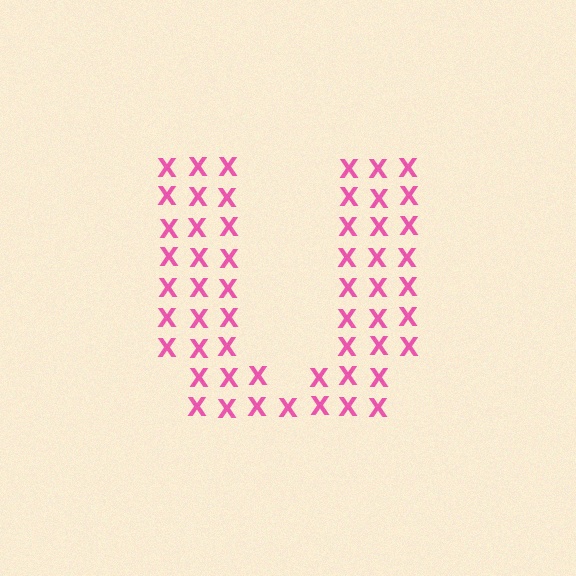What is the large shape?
The large shape is the letter U.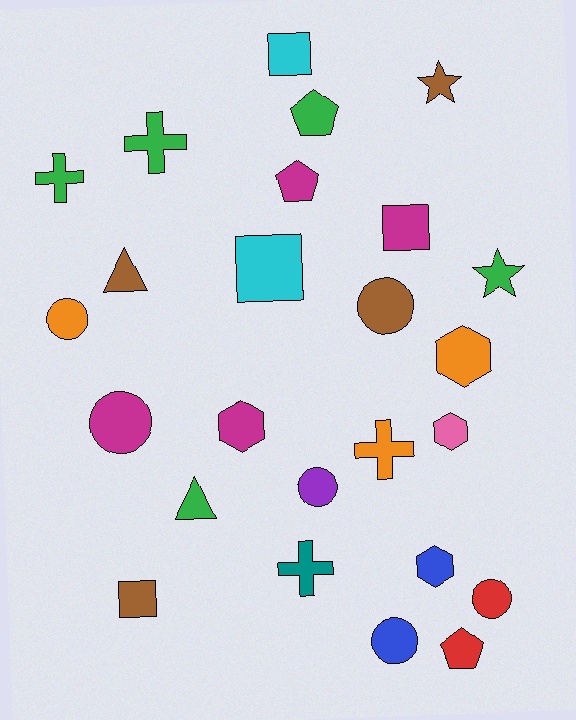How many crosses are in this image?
There are 4 crosses.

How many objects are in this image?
There are 25 objects.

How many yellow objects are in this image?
There are no yellow objects.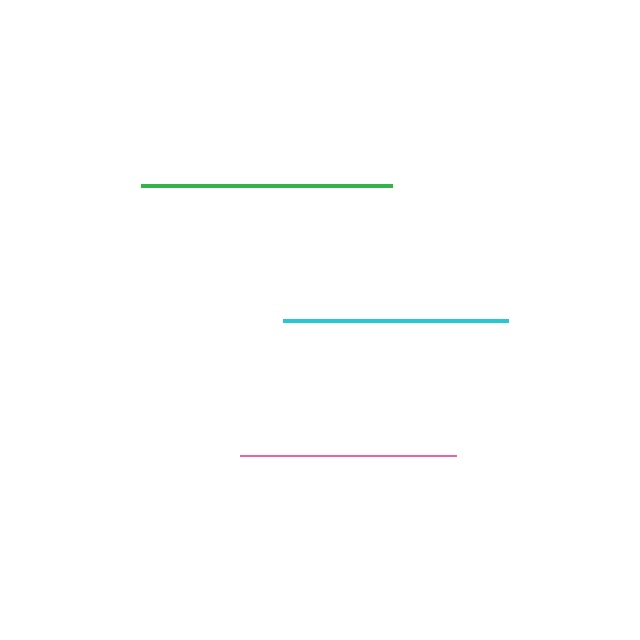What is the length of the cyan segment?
The cyan segment is approximately 225 pixels long.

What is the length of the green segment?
The green segment is approximately 251 pixels long.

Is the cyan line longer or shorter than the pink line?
The cyan line is longer than the pink line.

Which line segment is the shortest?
The pink line is the shortest at approximately 217 pixels.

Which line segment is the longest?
The green line is the longest at approximately 251 pixels.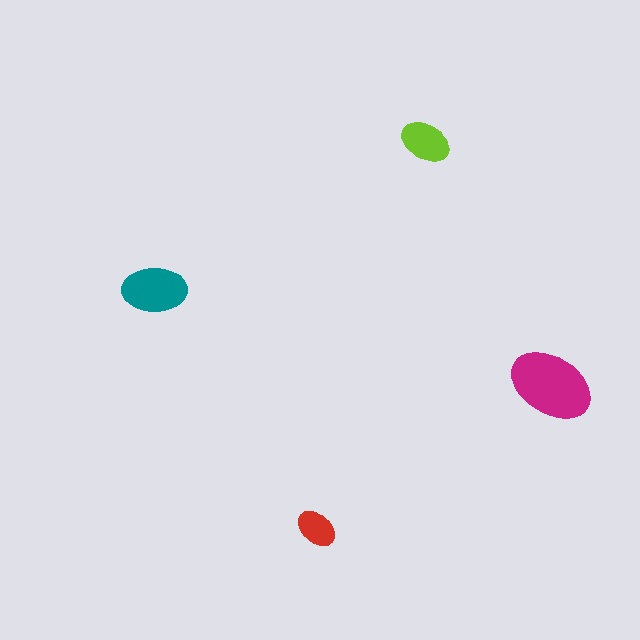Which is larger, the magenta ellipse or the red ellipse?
The magenta one.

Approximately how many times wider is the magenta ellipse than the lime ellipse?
About 1.5 times wider.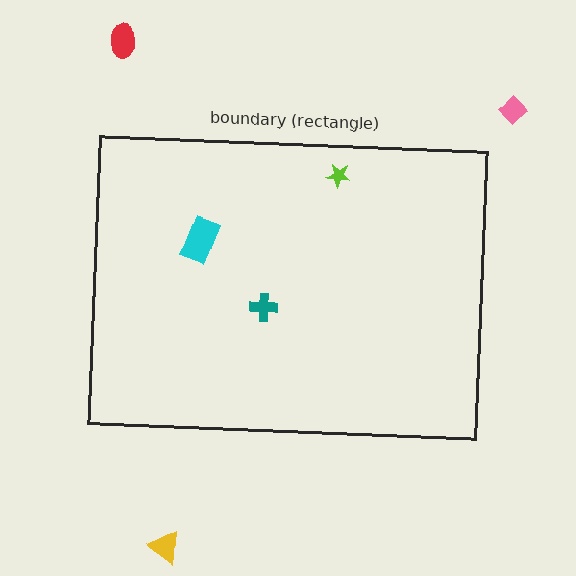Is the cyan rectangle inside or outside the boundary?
Inside.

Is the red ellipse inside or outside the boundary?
Outside.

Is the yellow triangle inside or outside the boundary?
Outside.